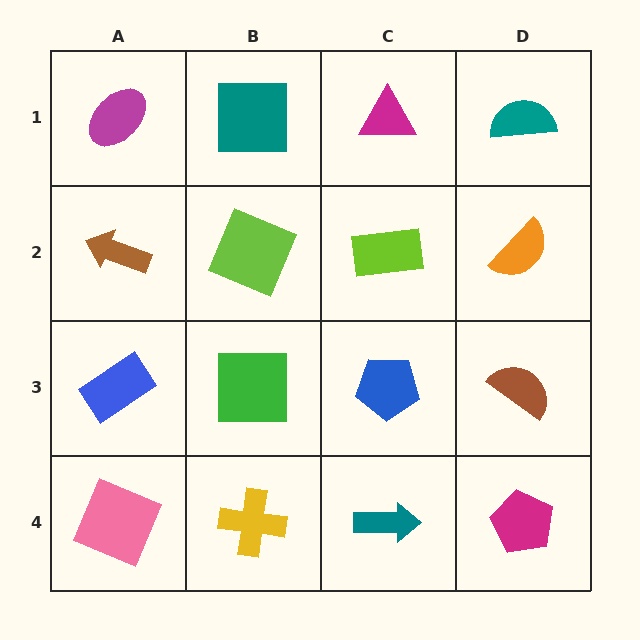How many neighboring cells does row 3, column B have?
4.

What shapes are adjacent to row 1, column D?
An orange semicircle (row 2, column D), a magenta triangle (row 1, column C).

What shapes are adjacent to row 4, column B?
A green square (row 3, column B), a pink square (row 4, column A), a teal arrow (row 4, column C).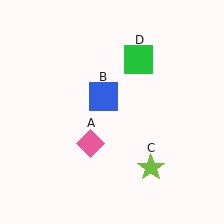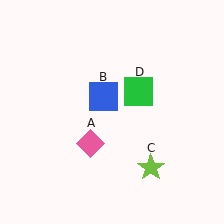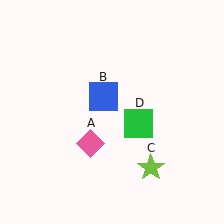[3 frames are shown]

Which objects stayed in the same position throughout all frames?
Pink diamond (object A) and blue square (object B) and lime star (object C) remained stationary.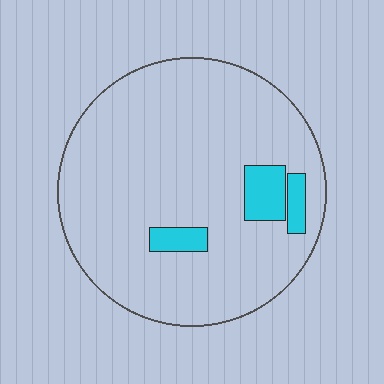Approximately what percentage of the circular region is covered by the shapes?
Approximately 10%.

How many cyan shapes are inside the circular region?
3.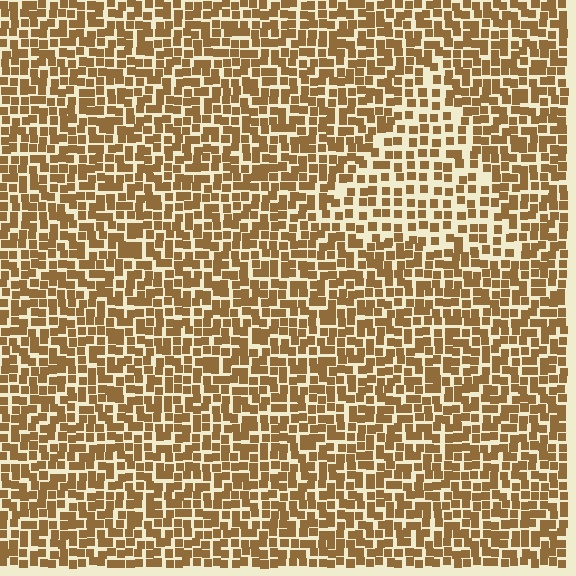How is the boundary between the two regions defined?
The boundary is defined by a change in element density (approximately 1.6x ratio). All elements are the same color, size, and shape.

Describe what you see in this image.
The image contains small brown elements arranged at two different densities. A triangle-shaped region is visible where the elements are less densely packed than the surrounding area.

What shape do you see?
I see a triangle.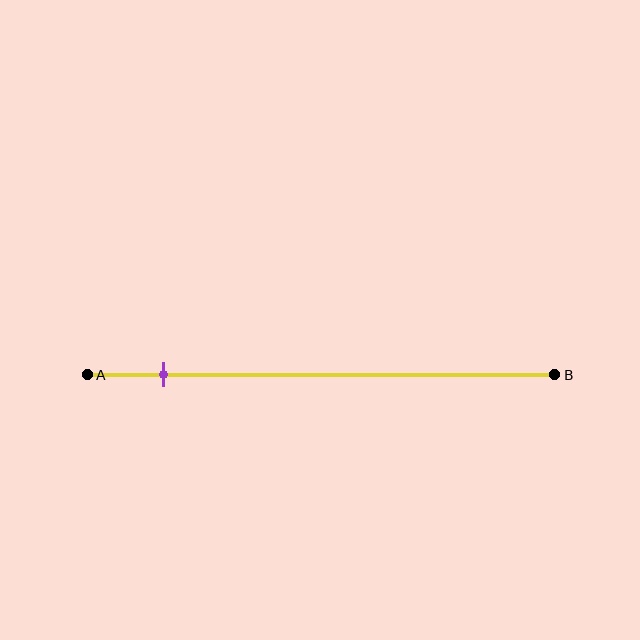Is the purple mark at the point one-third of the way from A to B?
No, the mark is at about 15% from A, not at the 33% one-third point.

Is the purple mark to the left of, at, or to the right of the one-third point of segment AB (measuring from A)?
The purple mark is to the left of the one-third point of segment AB.